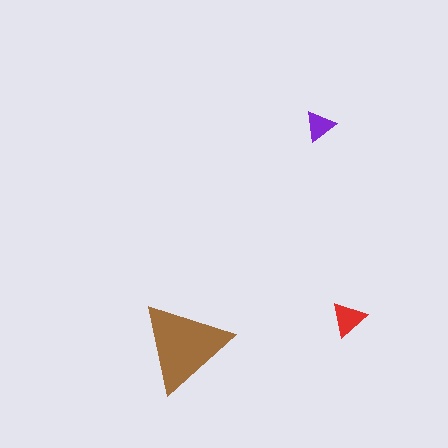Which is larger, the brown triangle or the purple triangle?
The brown one.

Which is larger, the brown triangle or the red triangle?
The brown one.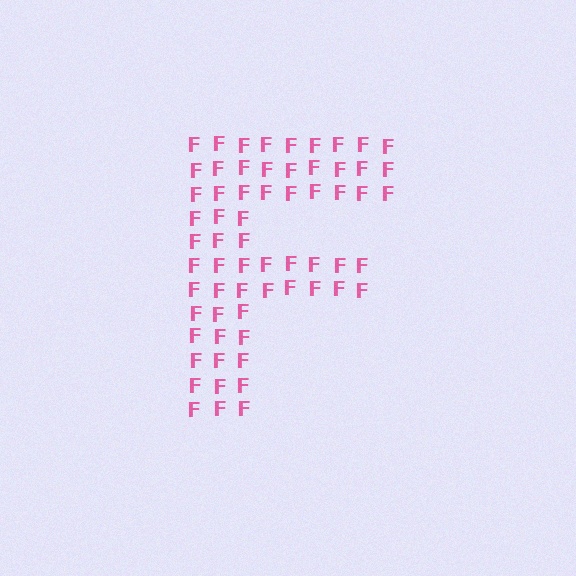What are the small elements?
The small elements are letter F's.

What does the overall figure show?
The overall figure shows the letter F.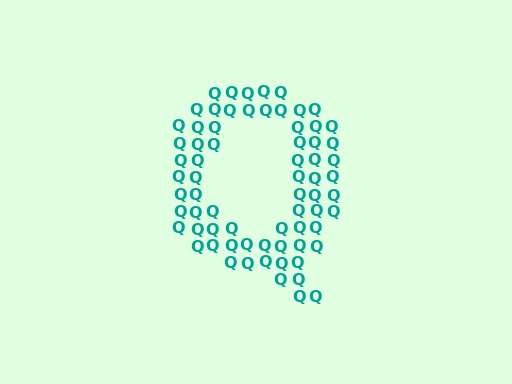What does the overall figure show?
The overall figure shows the letter Q.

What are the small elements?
The small elements are letter Q's.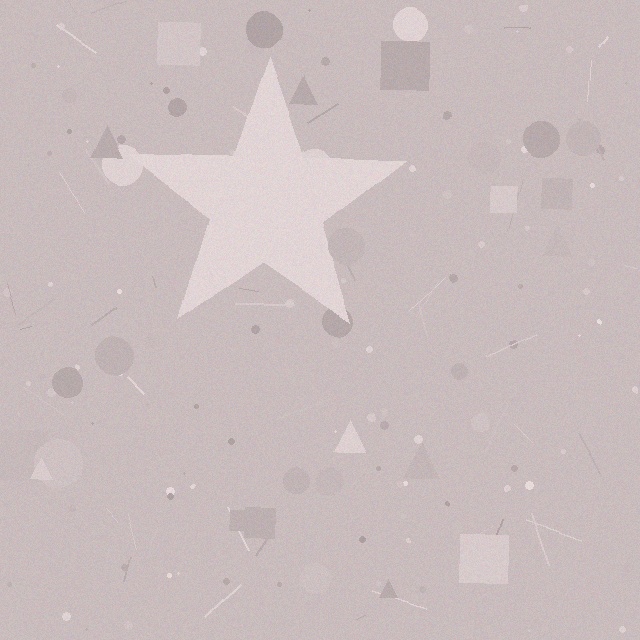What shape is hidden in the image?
A star is hidden in the image.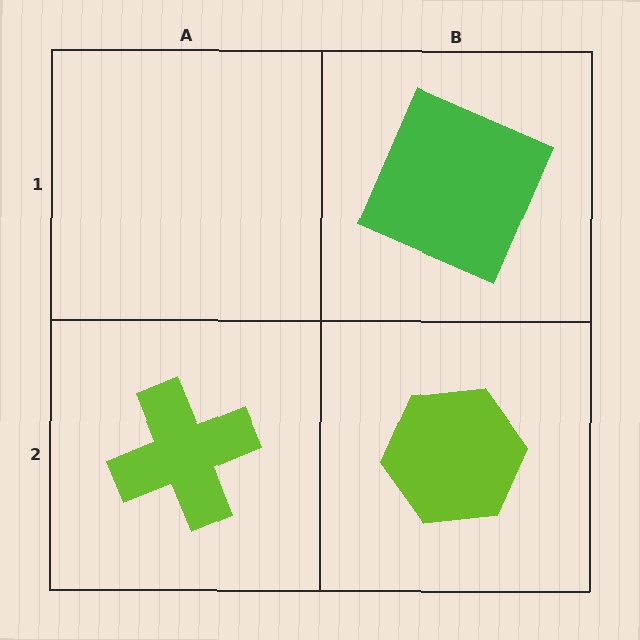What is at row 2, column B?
A lime hexagon.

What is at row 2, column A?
A lime cross.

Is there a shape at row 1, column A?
No, that cell is empty.